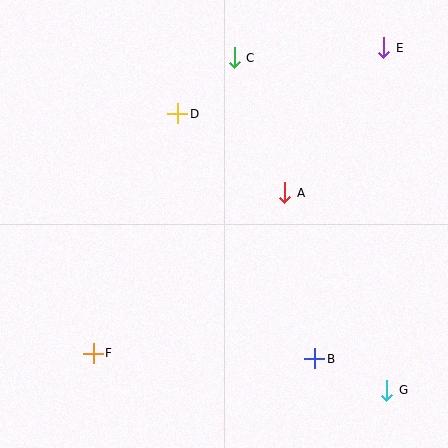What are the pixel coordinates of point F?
Point F is at (93, 353).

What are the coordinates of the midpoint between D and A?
The midpoint between D and A is at (231, 153).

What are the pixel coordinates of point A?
Point A is at (285, 193).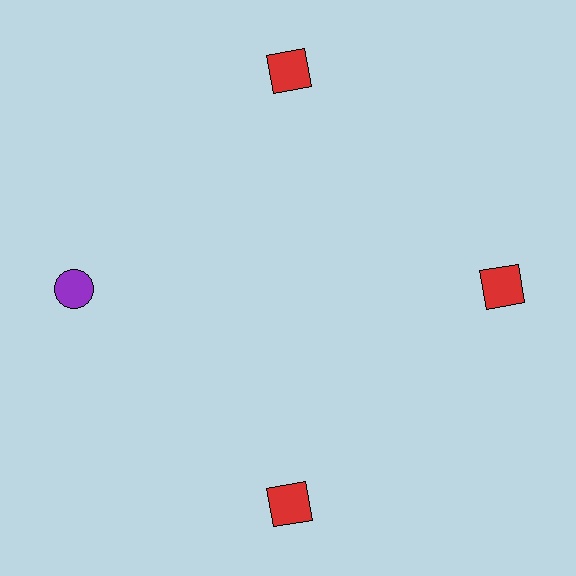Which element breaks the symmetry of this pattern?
The purple circle at roughly the 9 o'clock position breaks the symmetry. All other shapes are red squares.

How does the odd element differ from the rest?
It differs in both color (purple instead of red) and shape (circle instead of square).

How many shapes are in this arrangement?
There are 4 shapes arranged in a ring pattern.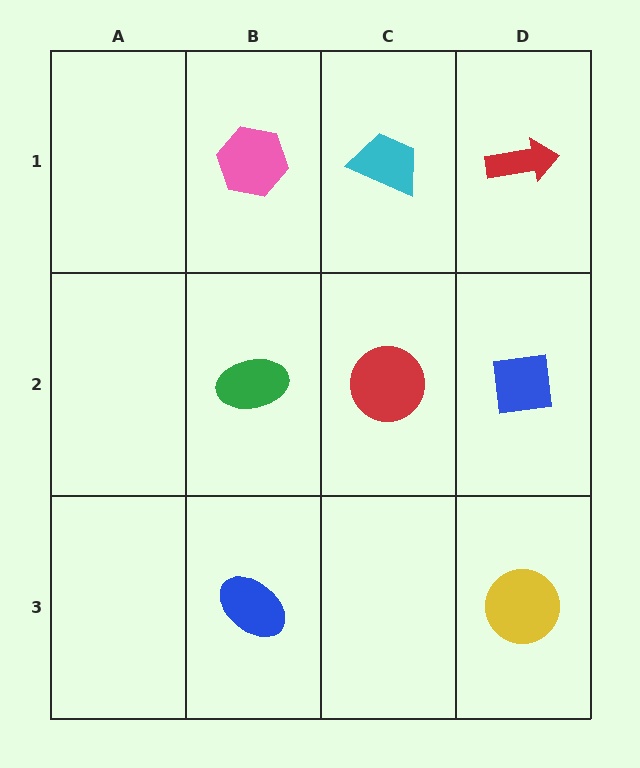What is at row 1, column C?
A cyan trapezoid.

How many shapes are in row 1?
3 shapes.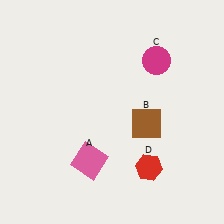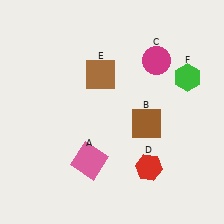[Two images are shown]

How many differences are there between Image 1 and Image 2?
There are 2 differences between the two images.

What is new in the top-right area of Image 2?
A green hexagon (F) was added in the top-right area of Image 2.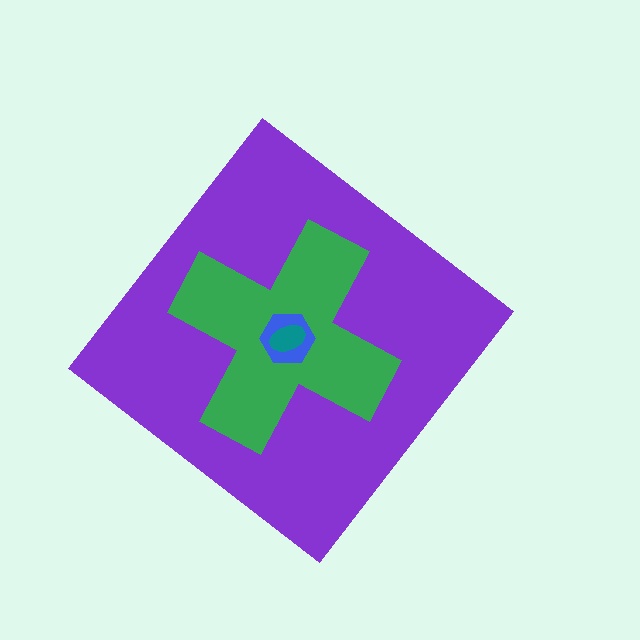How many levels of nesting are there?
4.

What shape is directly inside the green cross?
The blue hexagon.